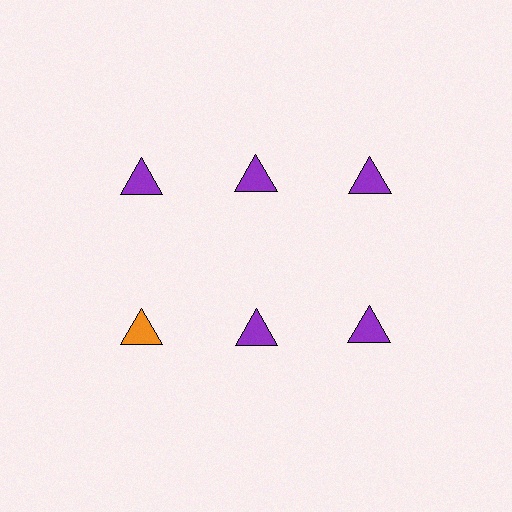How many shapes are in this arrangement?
There are 6 shapes arranged in a grid pattern.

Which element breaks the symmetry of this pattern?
The orange triangle in the second row, leftmost column breaks the symmetry. All other shapes are purple triangles.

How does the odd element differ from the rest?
It has a different color: orange instead of purple.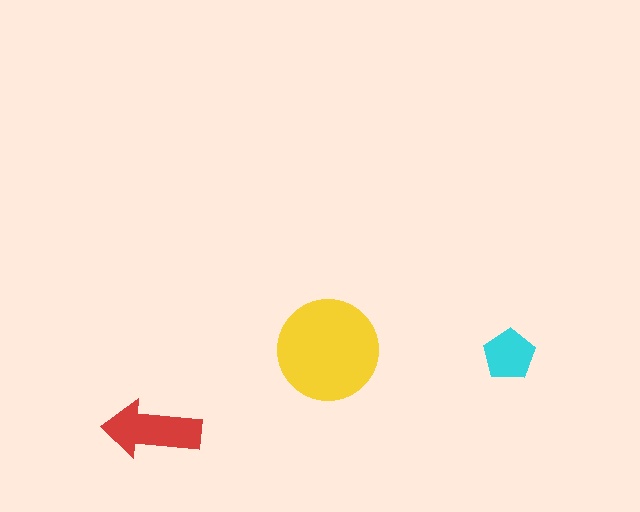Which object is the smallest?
The cyan pentagon.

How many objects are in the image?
There are 3 objects in the image.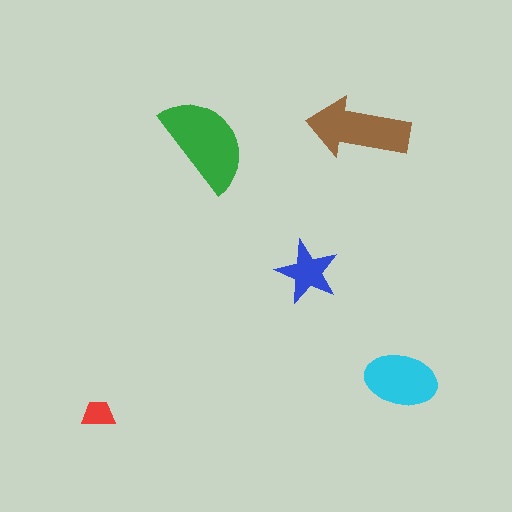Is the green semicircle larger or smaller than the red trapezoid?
Larger.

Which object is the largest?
The green semicircle.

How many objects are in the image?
There are 5 objects in the image.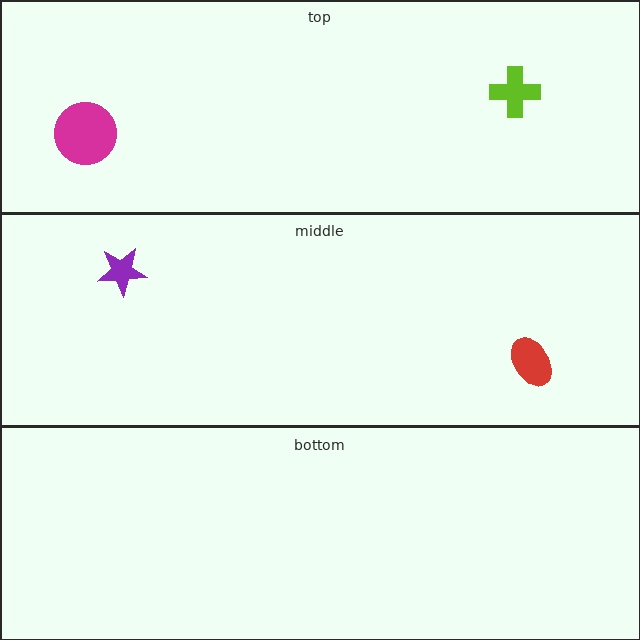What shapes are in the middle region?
The red ellipse, the purple star.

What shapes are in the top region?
The lime cross, the magenta circle.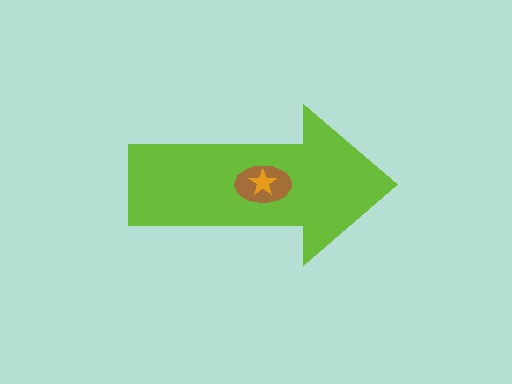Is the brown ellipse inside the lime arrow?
Yes.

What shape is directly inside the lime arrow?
The brown ellipse.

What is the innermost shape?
The orange star.